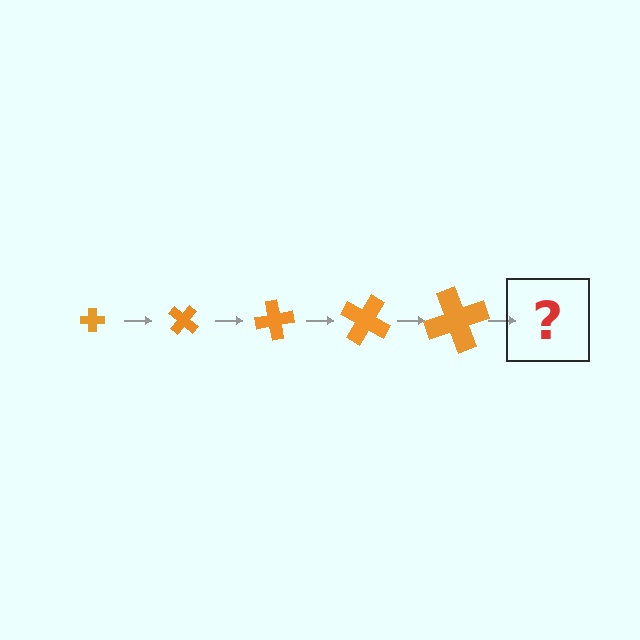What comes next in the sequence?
The next element should be a cross, larger than the previous one and rotated 200 degrees from the start.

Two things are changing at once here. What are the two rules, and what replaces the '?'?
The two rules are that the cross grows larger each step and it rotates 40 degrees each step. The '?' should be a cross, larger than the previous one and rotated 200 degrees from the start.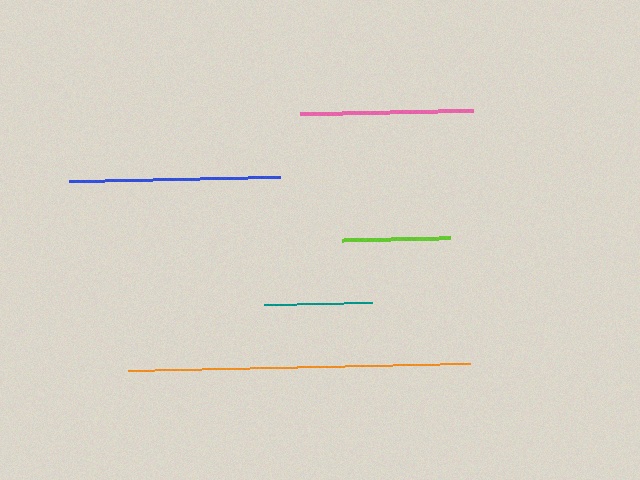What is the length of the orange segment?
The orange segment is approximately 341 pixels long.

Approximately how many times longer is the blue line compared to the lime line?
The blue line is approximately 2.0 times the length of the lime line.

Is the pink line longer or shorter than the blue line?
The blue line is longer than the pink line.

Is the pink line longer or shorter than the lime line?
The pink line is longer than the lime line.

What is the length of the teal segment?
The teal segment is approximately 108 pixels long.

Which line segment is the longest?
The orange line is the longest at approximately 341 pixels.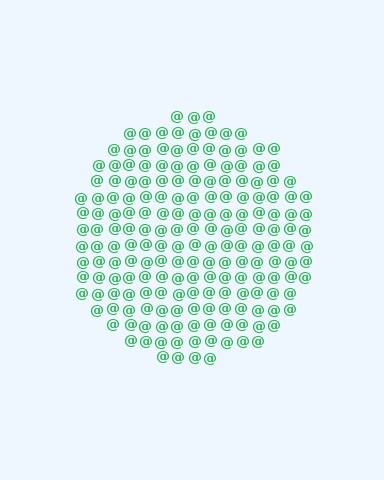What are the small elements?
The small elements are at signs.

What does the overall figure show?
The overall figure shows a circle.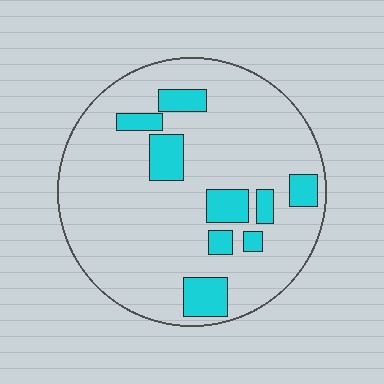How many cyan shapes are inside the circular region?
9.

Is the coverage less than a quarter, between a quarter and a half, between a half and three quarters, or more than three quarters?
Less than a quarter.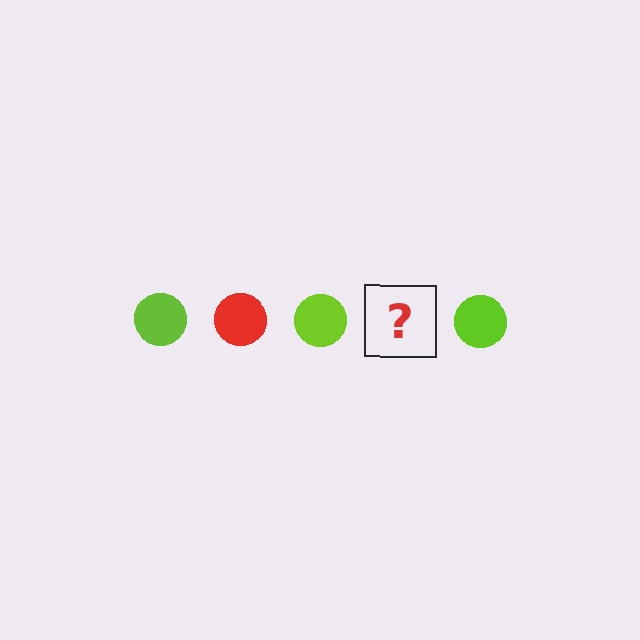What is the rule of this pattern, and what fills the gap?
The rule is that the pattern cycles through lime, red circles. The gap should be filled with a red circle.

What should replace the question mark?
The question mark should be replaced with a red circle.